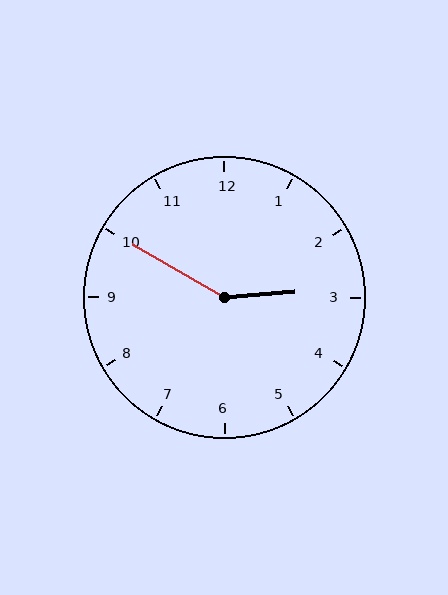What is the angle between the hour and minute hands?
Approximately 145 degrees.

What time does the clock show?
2:50.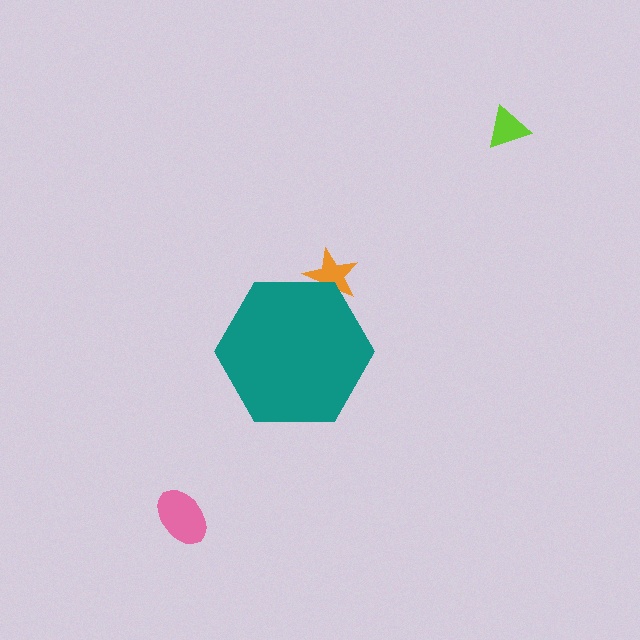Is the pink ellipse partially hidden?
No, the pink ellipse is fully visible.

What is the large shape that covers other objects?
A teal hexagon.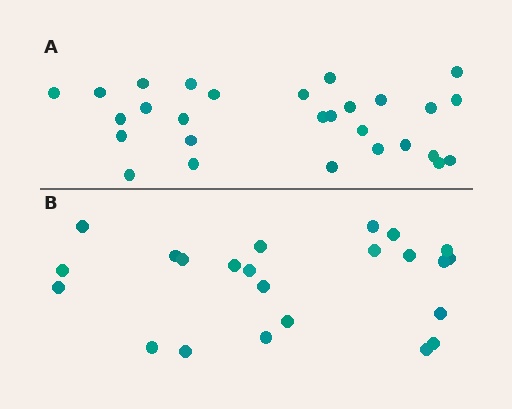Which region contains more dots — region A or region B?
Region A (the top region) has more dots.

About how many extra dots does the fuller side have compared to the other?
Region A has about 5 more dots than region B.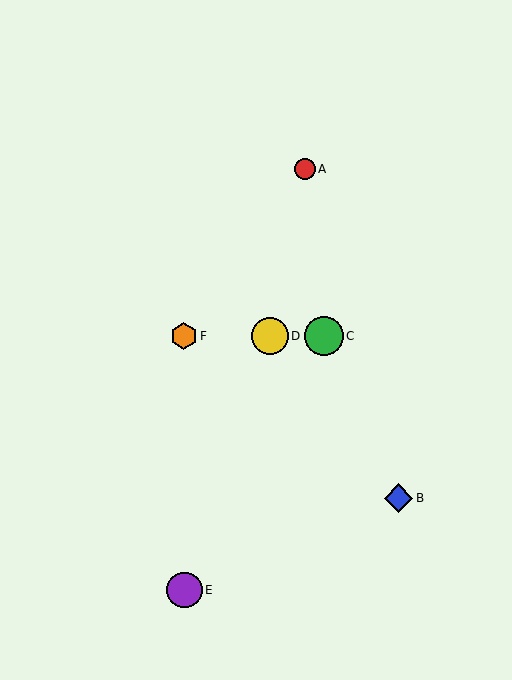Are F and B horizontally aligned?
No, F is at y≈336 and B is at y≈498.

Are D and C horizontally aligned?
Yes, both are at y≈336.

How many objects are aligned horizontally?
3 objects (C, D, F) are aligned horizontally.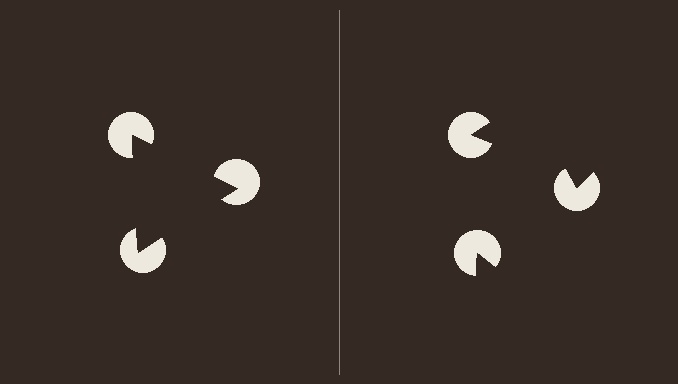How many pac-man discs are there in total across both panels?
6 — 3 on each side.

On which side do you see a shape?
An illusory triangle appears on the left side. On the right side the wedge cuts are rotated, so no coherent shape forms.